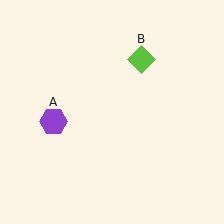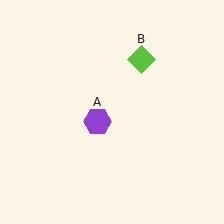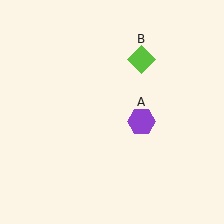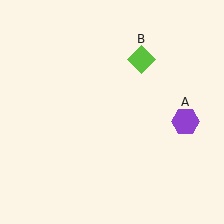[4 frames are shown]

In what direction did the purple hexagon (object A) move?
The purple hexagon (object A) moved right.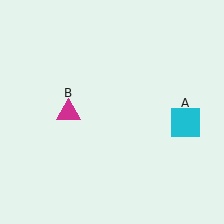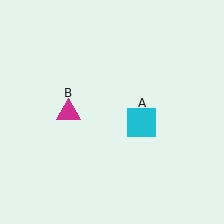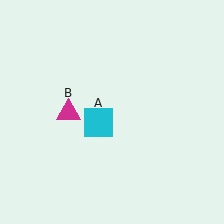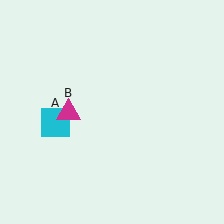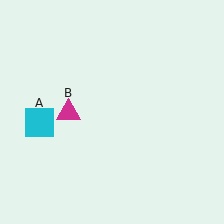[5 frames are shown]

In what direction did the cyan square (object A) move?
The cyan square (object A) moved left.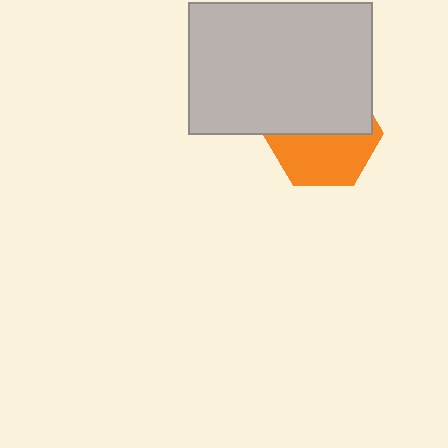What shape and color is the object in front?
The object in front is a light gray rectangle.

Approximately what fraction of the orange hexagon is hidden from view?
Roughly 51% of the orange hexagon is hidden behind the light gray rectangle.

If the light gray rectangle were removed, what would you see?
You would see the complete orange hexagon.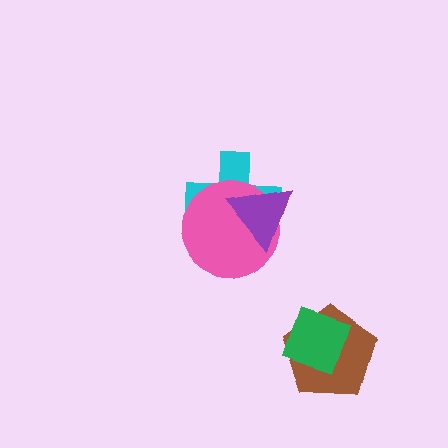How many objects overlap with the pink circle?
2 objects overlap with the pink circle.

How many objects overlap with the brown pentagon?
1 object overlaps with the brown pentagon.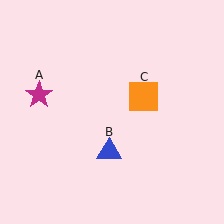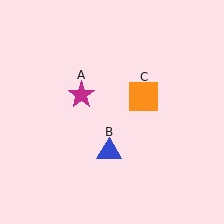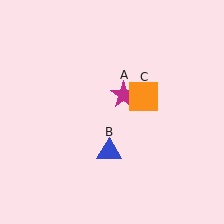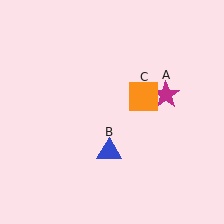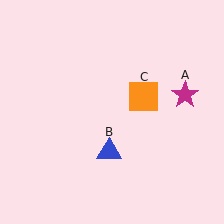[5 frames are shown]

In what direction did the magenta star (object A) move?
The magenta star (object A) moved right.